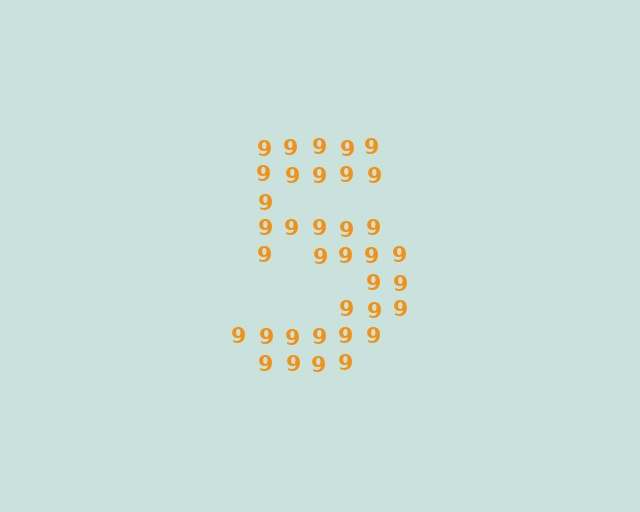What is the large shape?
The large shape is the digit 5.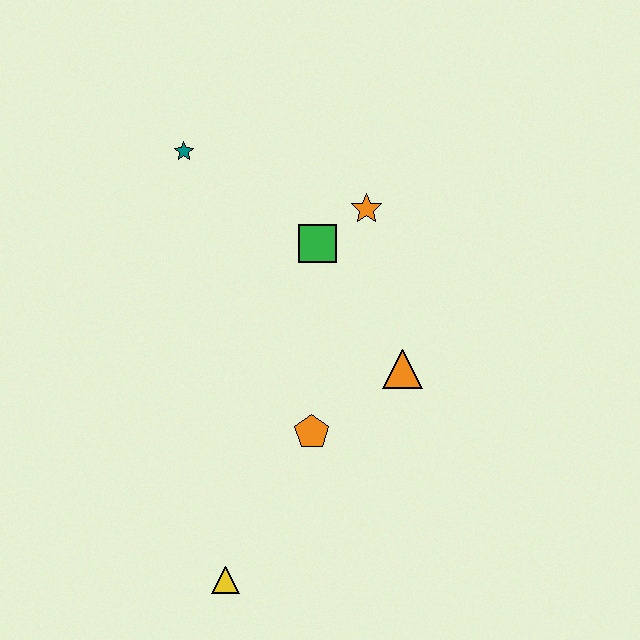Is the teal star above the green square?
Yes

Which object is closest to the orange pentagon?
The orange triangle is closest to the orange pentagon.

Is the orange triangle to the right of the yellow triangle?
Yes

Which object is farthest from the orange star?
The yellow triangle is farthest from the orange star.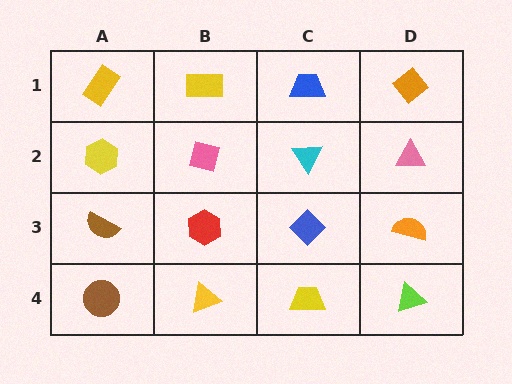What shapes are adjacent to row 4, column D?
An orange semicircle (row 3, column D), a yellow trapezoid (row 4, column C).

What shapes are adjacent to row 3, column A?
A yellow hexagon (row 2, column A), a brown circle (row 4, column A), a red hexagon (row 3, column B).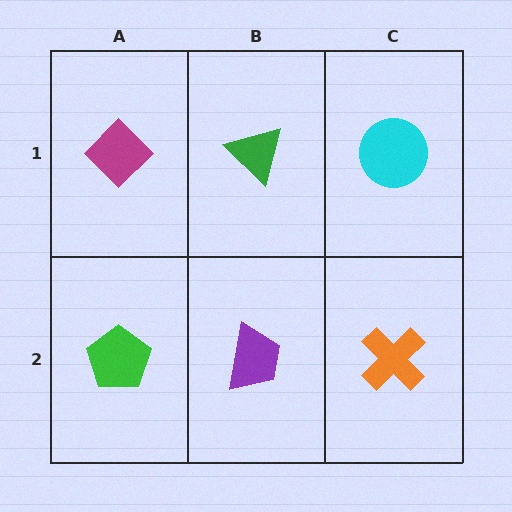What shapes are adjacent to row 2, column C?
A cyan circle (row 1, column C), a purple trapezoid (row 2, column B).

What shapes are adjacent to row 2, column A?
A magenta diamond (row 1, column A), a purple trapezoid (row 2, column B).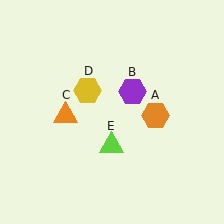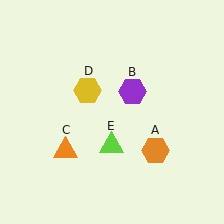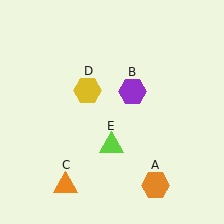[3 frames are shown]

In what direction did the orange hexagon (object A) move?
The orange hexagon (object A) moved down.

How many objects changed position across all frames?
2 objects changed position: orange hexagon (object A), orange triangle (object C).